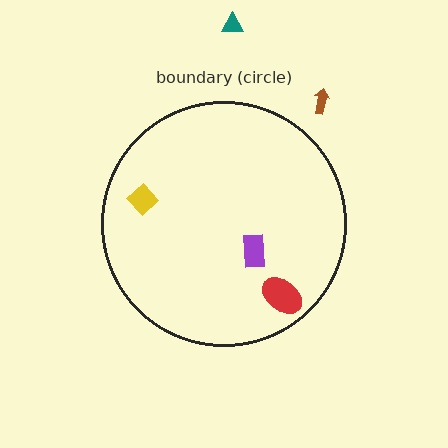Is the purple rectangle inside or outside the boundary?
Inside.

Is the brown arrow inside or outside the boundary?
Outside.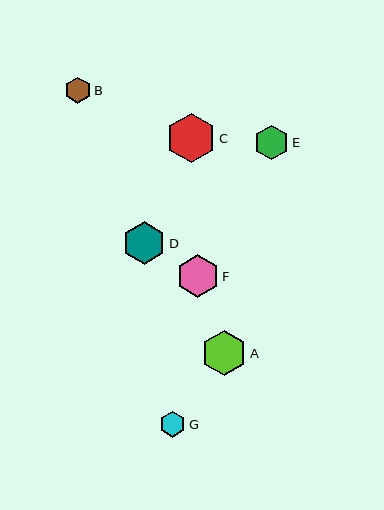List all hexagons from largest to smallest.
From largest to smallest: C, A, F, D, E, B, G.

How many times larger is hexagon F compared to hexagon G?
Hexagon F is approximately 1.7 times the size of hexagon G.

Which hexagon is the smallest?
Hexagon G is the smallest with a size of approximately 26 pixels.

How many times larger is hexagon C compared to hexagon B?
Hexagon C is approximately 1.9 times the size of hexagon B.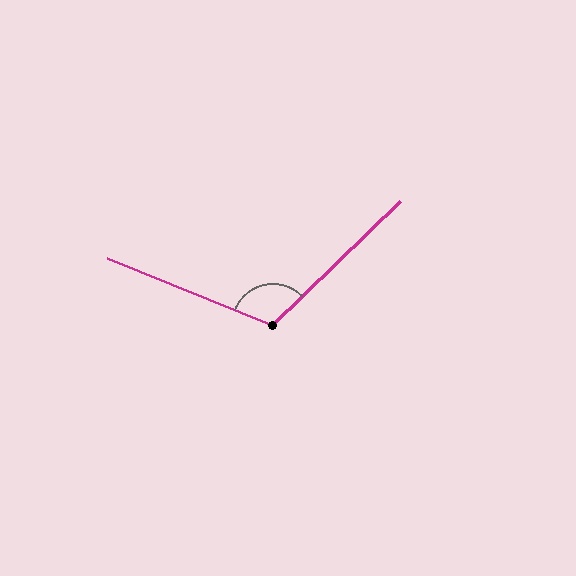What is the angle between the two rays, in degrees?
Approximately 114 degrees.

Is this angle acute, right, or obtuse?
It is obtuse.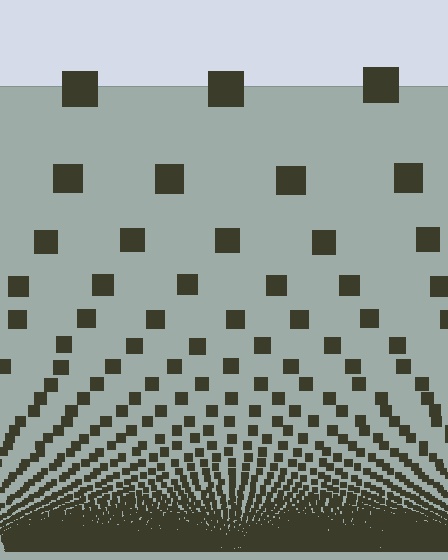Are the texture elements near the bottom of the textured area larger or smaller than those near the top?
Smaller. The gradient is inverted — elements near the bottom are smaller and denser.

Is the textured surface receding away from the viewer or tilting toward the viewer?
The surface appears to tilt toward the viewer. Texture elements get larger and sparser toward the top.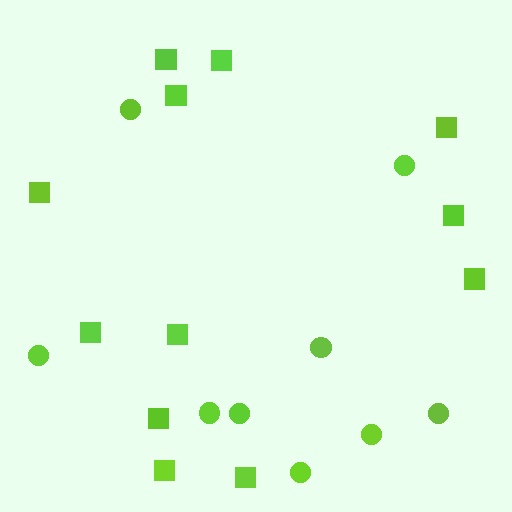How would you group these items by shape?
There are 2 groups: one group of circles (9) and one group of squares (12).